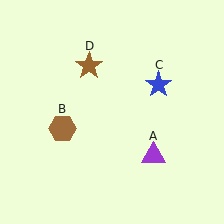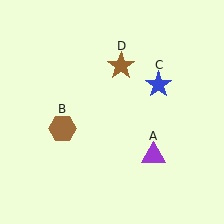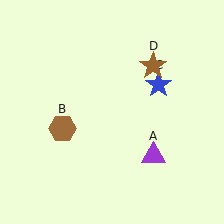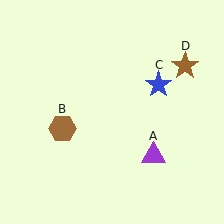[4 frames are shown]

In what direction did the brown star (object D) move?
The brown star (object D) moved right.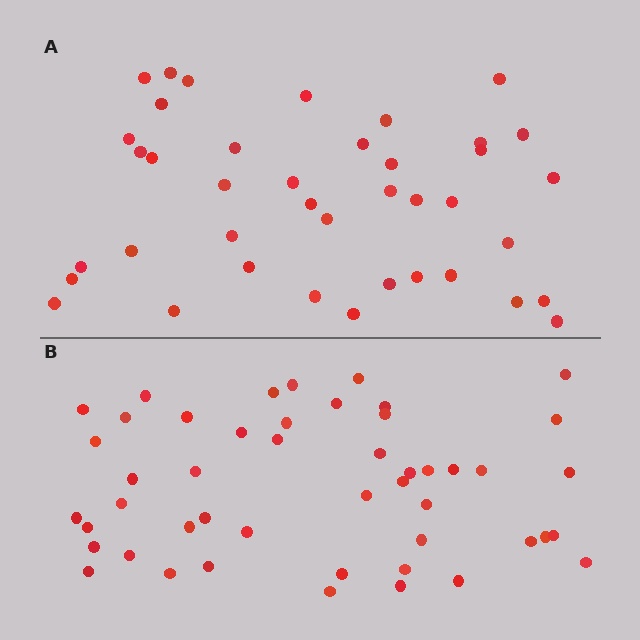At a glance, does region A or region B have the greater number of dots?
Region B (the bottom region) has more dots.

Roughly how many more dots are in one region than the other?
Region B has roughly 8 or so more dots than region A.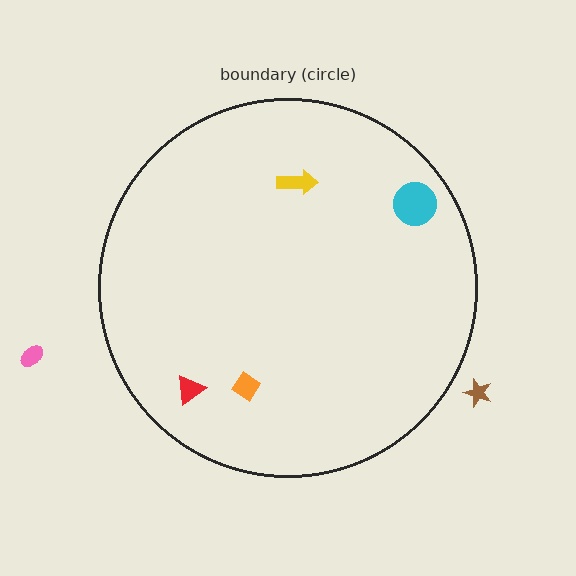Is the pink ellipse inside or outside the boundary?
Outside.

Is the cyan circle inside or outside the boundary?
Inside.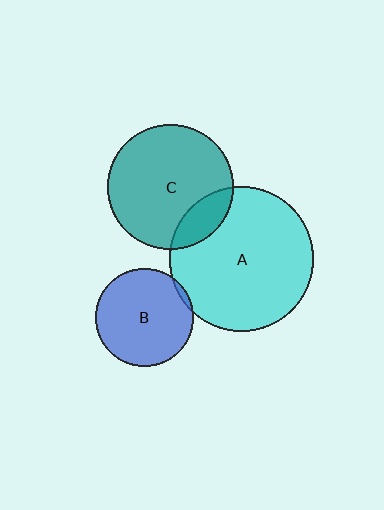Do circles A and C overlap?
Yes.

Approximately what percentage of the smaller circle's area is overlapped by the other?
Approximately 15%.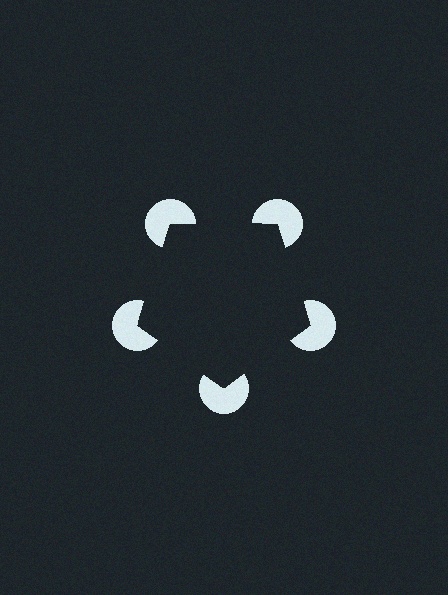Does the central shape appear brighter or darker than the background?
It typically appears slightly darker than the background, even though no actual brightness change is drawn.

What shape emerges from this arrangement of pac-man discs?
An illusory pentagon — its edges are inferred from the aligned wedge cuts in the pac-man discs, not physically drawn.